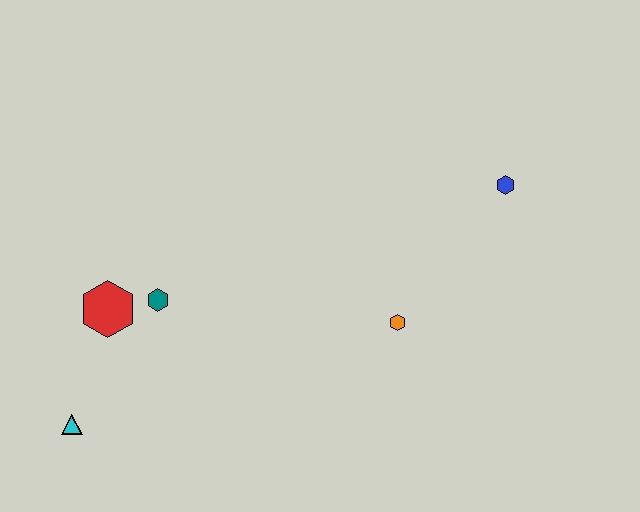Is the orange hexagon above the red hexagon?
No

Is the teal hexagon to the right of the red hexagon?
Yes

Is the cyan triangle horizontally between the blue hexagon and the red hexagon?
No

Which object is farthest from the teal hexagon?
The blue hexagon is farthest from the teal hexagon.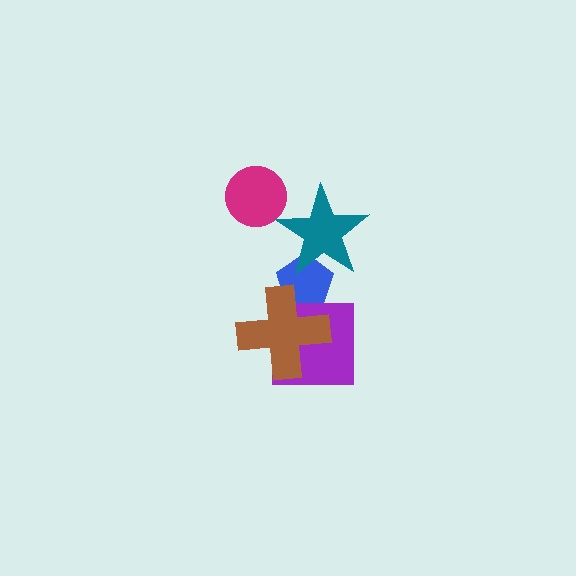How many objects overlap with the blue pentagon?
3 objects overlap with the blue pentagon.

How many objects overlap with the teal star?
1 object overlaps with the teal star.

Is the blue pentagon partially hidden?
Yes, it is partially covered by another shape.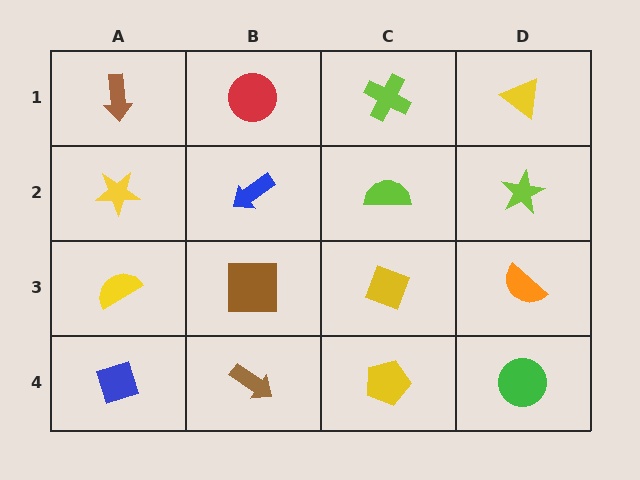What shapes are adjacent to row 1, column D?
A lime star (row 2, column D), a lime cross (row 1, column C).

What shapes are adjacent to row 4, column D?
An orange semicircle (row 3, column D), a yellow pentagon (row 4, column C).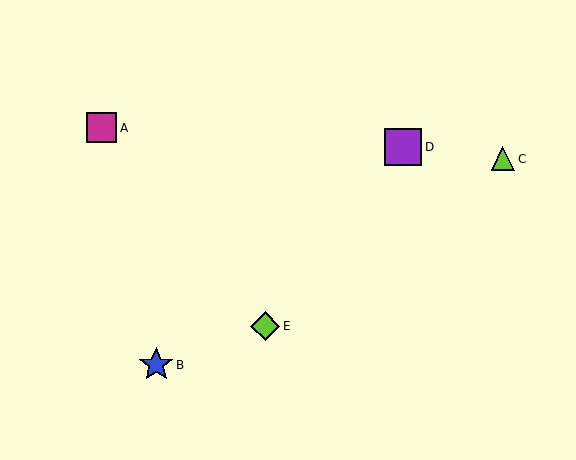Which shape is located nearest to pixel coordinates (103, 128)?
The magenta square (labeled A) at (102, 128) is nearest to that location.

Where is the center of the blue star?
The center of the blue star is at (156, 365).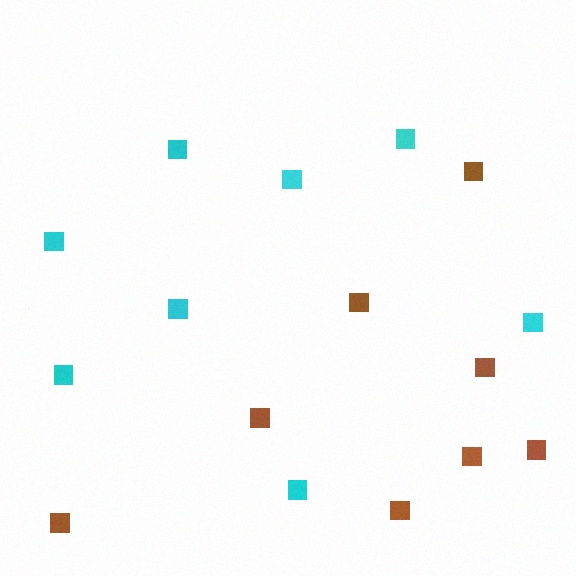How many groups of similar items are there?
There are 2 groups: one group of cyan squares (8) and one group of brown squares (8).